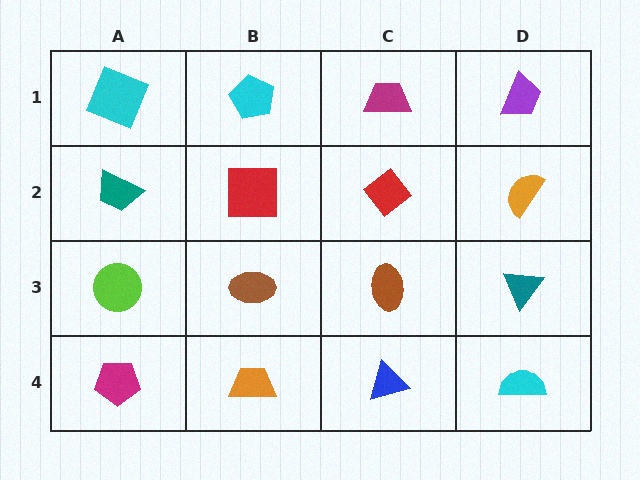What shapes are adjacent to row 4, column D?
A teal triangle (row 3, column D), a blue triangle (row 4, column C).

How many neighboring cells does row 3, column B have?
4.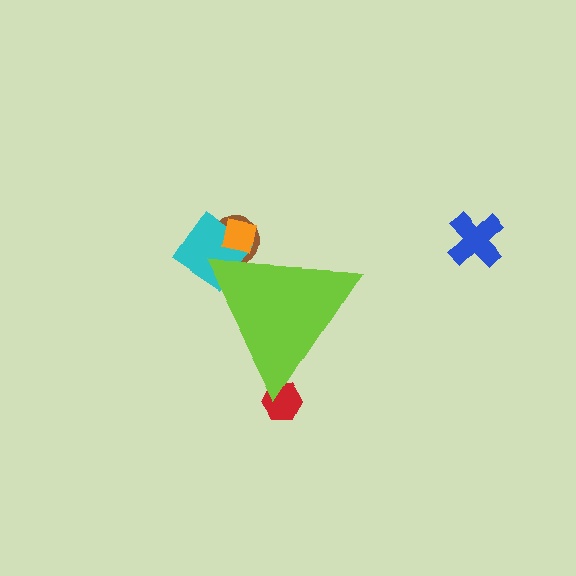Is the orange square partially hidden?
Yes, the orange square is partially hidden behind the lime triangle.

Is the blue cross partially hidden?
No, the blue cross is fully visible.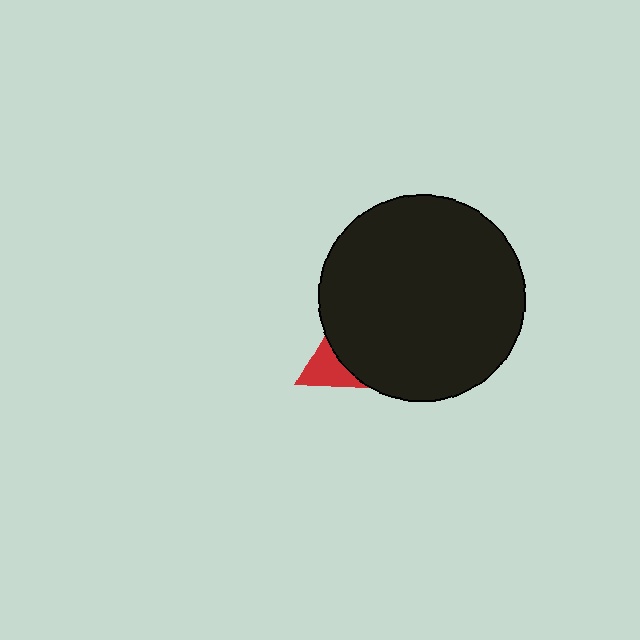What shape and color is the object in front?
The object in front is a black circle.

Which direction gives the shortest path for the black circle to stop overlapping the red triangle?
Moving right gives the shortest separation.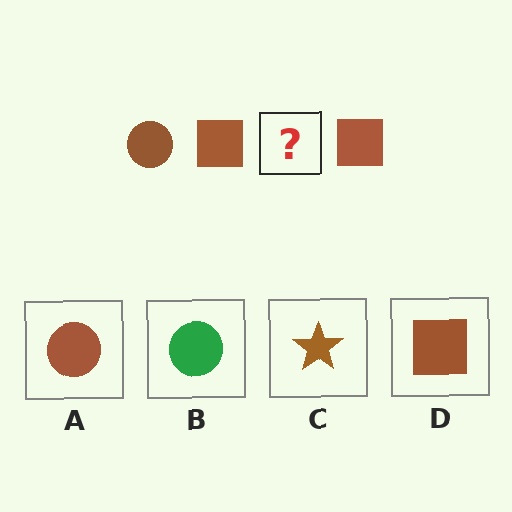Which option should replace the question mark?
Option A.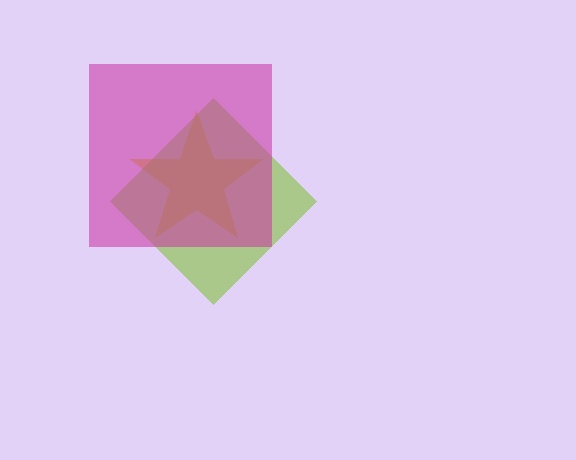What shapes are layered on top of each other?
The layered shapes are: a yellow star, a lime diamond, a magenta square.